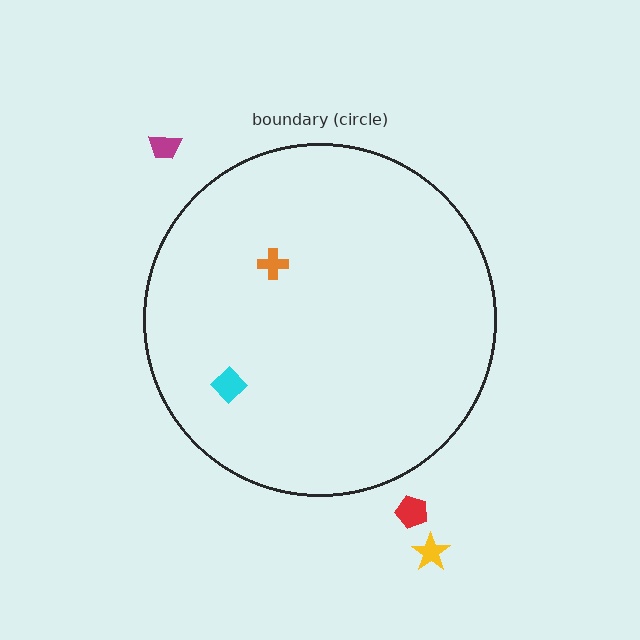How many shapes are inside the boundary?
2 inside, 3 outside.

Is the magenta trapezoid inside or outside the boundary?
Outside.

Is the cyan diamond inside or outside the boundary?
Inside.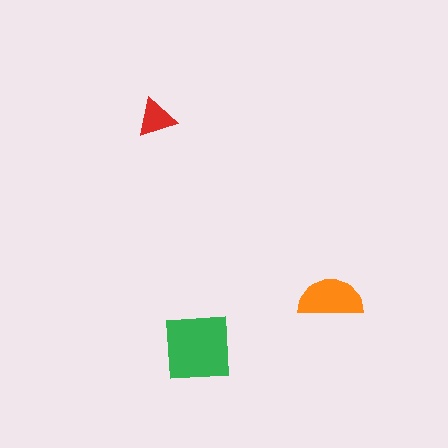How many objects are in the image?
There are 3 objects in the image.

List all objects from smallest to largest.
The red triangle, the orange semicircle, the green square.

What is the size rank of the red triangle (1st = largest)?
3rd.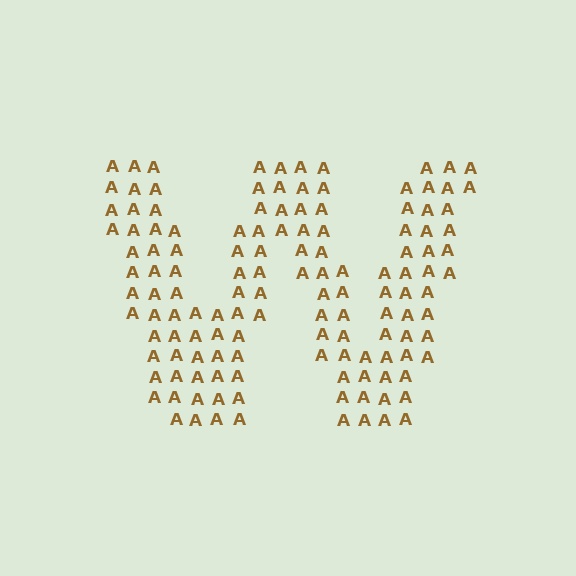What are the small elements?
The small elements are letter A's.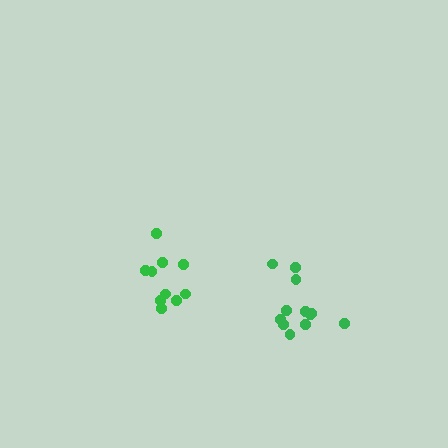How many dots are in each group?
Group 1: 12 dots, Group 2: 10 dots (22 total).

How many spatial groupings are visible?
There are 2 spatial groupings.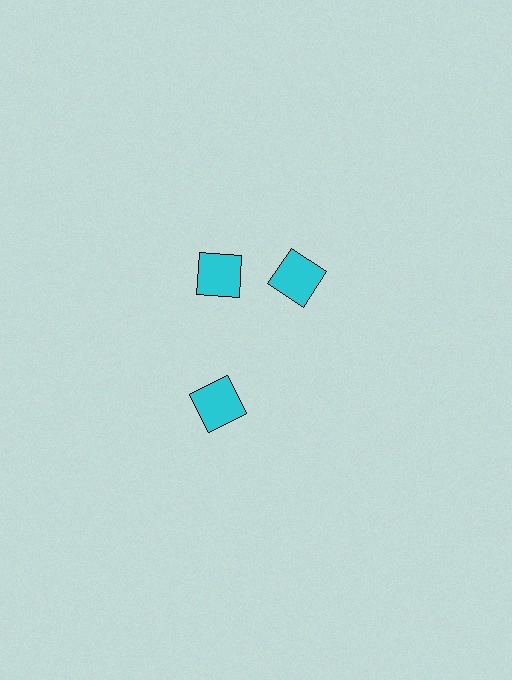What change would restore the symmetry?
The symmetry would be restored by rotating it back into even spacing with its neighbors so that all 3 squares sit at equal angles and equal distance from the center.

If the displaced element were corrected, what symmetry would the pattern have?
It would have 3-fold rotational symmetry — the pattern would map onto itself every 120 degrees.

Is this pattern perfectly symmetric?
No. The 3 cyan squares are arranged in a ring, but one element near the 3 o'clock position is rotated out of alignment along the ring, breaking the 3-fold rotational symmetry.